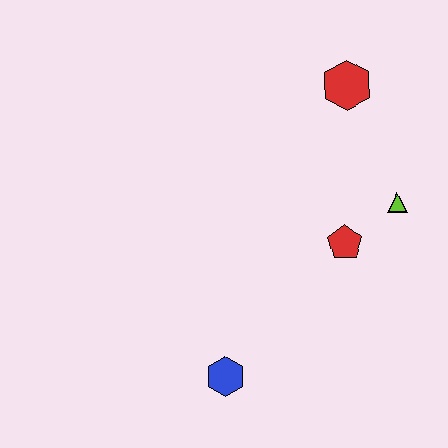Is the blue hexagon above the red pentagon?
No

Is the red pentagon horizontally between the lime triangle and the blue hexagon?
Yes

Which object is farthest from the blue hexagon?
The red hexagon is farthest from the blue hexagon.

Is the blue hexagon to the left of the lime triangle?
Yes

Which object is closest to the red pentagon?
The lime triangle is closest to the red pentagon.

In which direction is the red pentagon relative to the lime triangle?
The red pentagon is to the left of the lime triangle.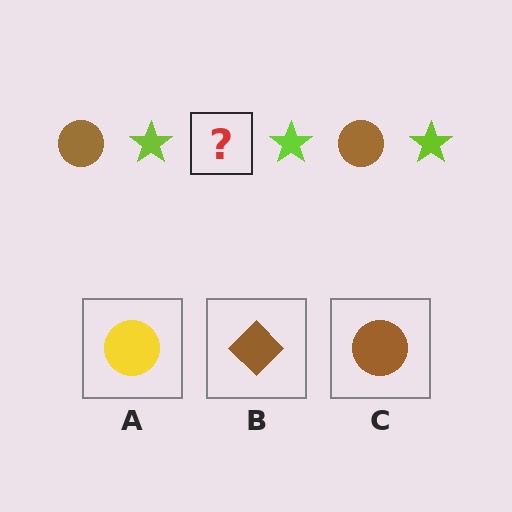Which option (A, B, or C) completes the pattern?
C.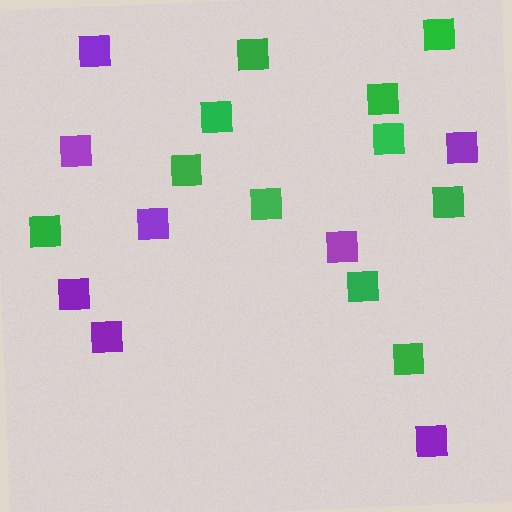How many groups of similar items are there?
There are 2 groups: one group of green squares (11) and one group of purple squares (8).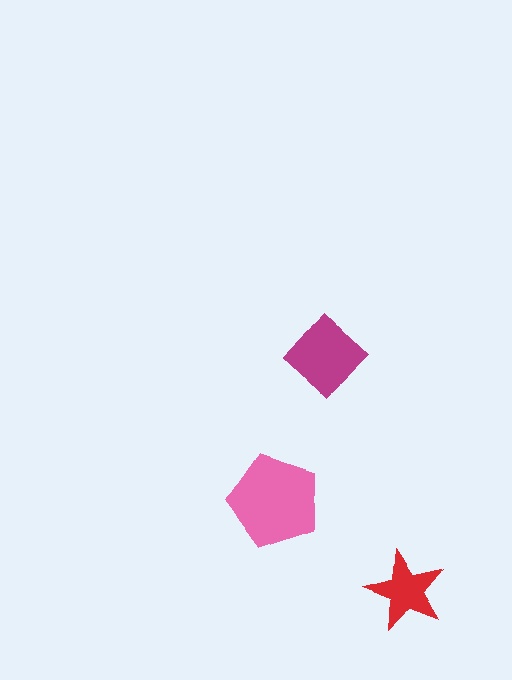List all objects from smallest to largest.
The red star, the magenta diamond, the pink pentagon.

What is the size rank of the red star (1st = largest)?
3rd.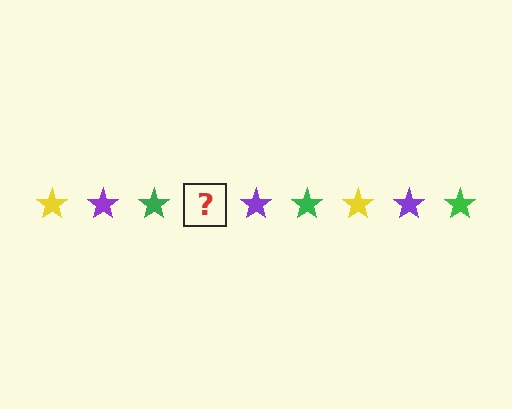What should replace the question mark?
The question mark should be replaced with a yellow star.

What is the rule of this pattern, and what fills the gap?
The rule is that the pattern cycles through yellow, purple, green stars. The gap should be filled with a yellow star.